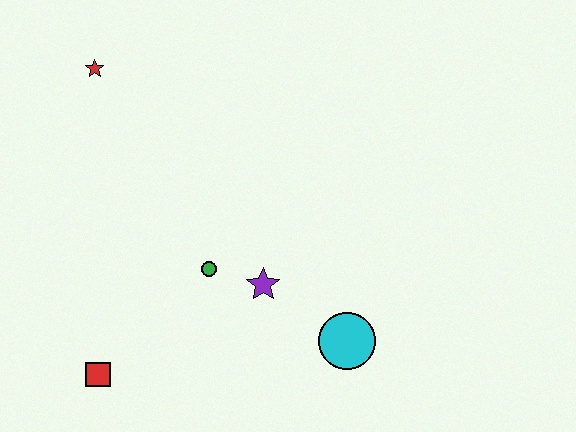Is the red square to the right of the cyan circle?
No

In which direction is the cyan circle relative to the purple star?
The cyan circle is to the right of the purple star.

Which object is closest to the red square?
The green circle is closest to the red square.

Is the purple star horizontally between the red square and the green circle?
No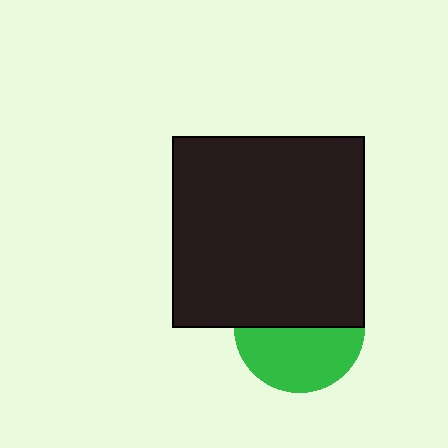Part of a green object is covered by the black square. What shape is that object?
It is a circle.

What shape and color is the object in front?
The object in front is a black square.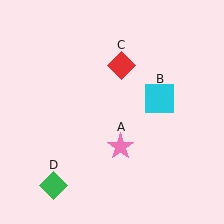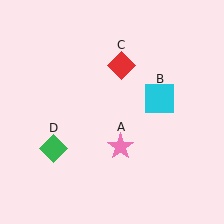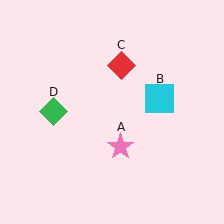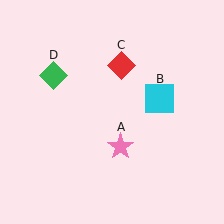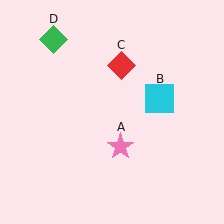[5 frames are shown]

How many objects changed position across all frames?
1 object changed position: green diamond (object D).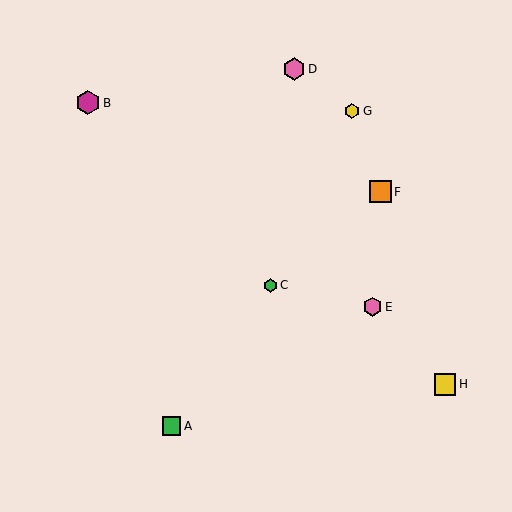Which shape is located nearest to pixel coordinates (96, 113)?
The magenta hexagon (labeled B) at (88, 103) is nearest to that location.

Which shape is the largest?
The magenta hexagon (labeled B) is the largest.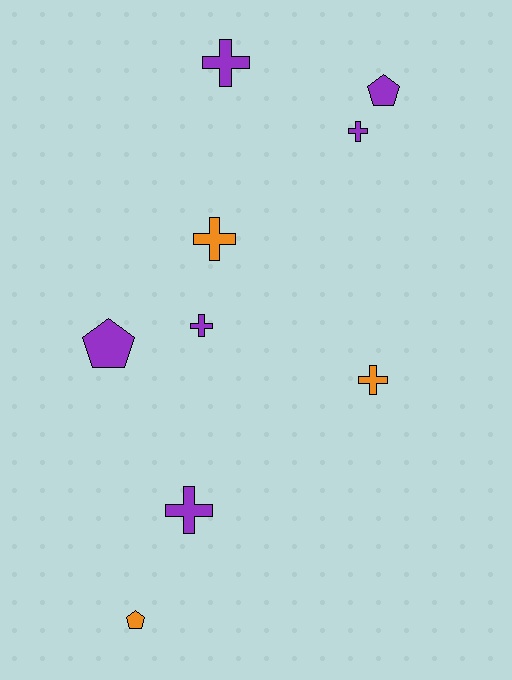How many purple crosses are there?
There are 4 purple crosses.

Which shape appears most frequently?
Cross, with 6 objects.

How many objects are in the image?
There are 9 objects.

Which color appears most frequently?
Purple, with 6 objects.